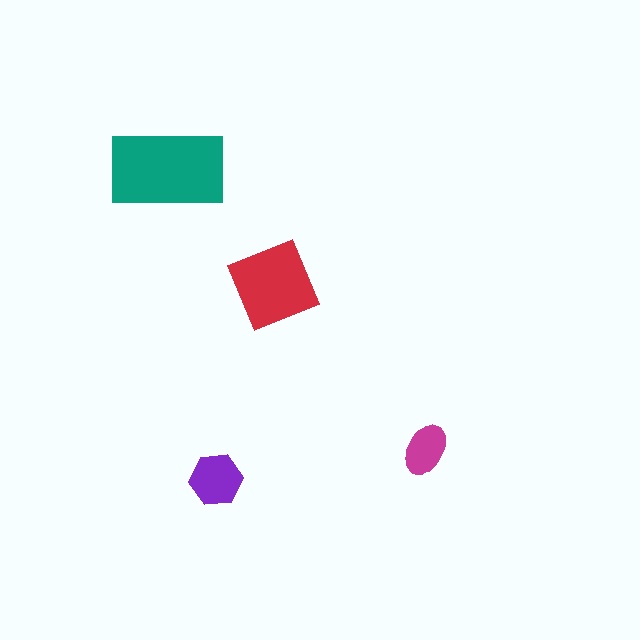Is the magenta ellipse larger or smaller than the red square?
Smaller.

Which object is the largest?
The teal rectangle.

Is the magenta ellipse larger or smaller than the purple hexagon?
Smaller.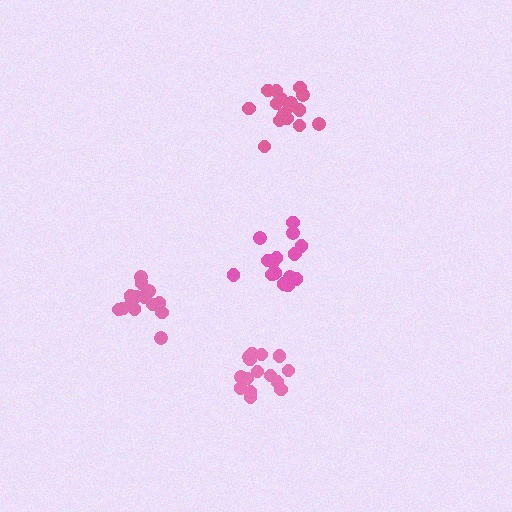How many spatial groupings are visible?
There are 4 spatial groupings.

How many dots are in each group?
Group 1: 15 dots, Group 2: 15 dots, Group 3: 17 dots, Group 4: 16 dots (63 total).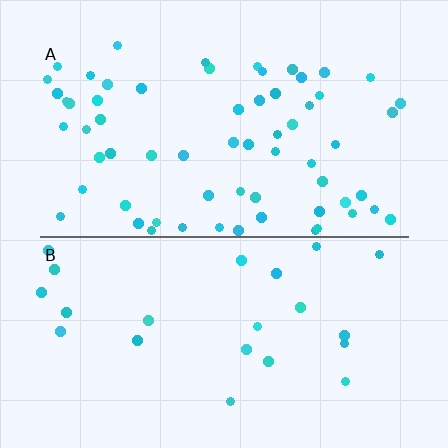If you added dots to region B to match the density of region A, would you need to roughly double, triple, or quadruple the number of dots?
Approximately triple.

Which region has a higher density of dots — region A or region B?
A (the top).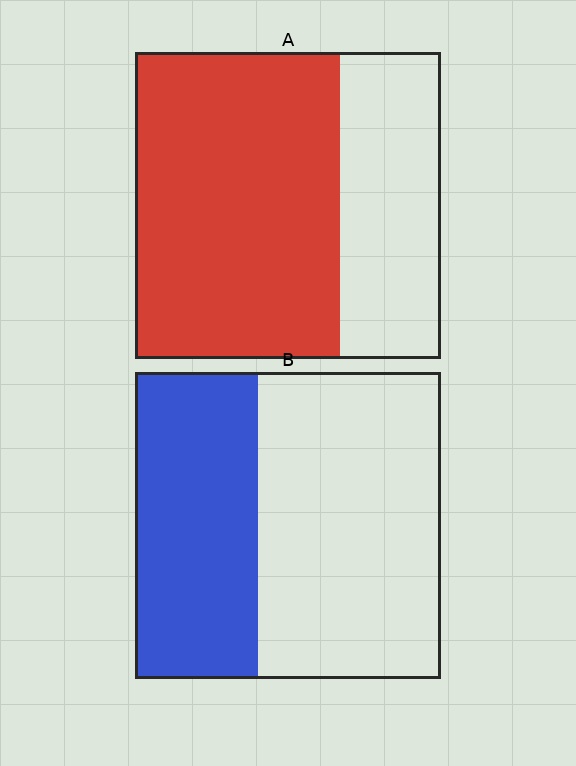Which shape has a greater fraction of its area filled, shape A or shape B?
Shape A.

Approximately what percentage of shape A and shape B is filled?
A is approximately 65% and B is approximately 40%.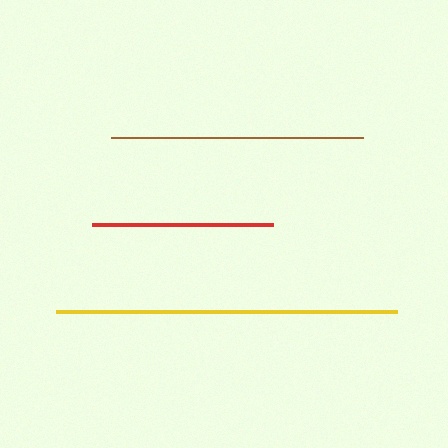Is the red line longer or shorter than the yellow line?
The yellow line is longer than the red line.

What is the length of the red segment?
The red segment is approximately 181 pixels long.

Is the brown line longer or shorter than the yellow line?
The yellow line is longer than the brown line.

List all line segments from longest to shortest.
From longest to shortest: yellow, brown, red.